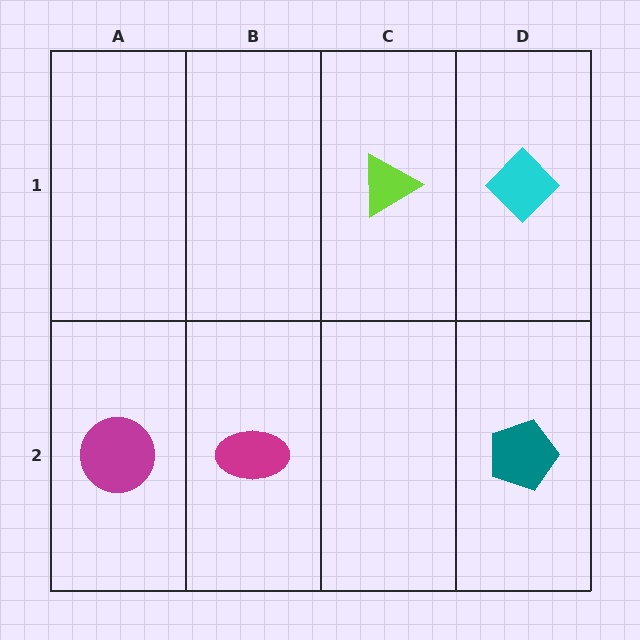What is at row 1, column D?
A cyan diamond.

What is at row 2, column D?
A teal pentagon.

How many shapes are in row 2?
3 shapes.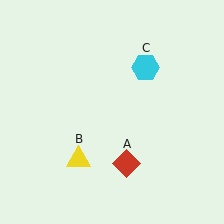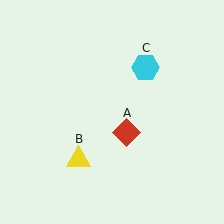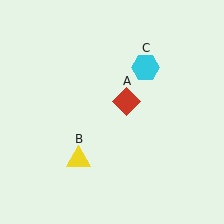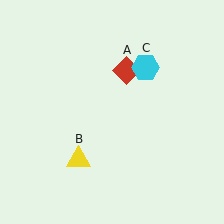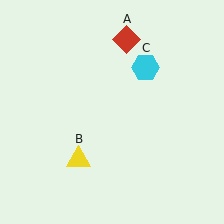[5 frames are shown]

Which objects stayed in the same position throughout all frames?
Yellow triangle (object B) and cyan hexagon (object C) remained stationary.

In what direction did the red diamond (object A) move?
The red diamond (object A) moved up.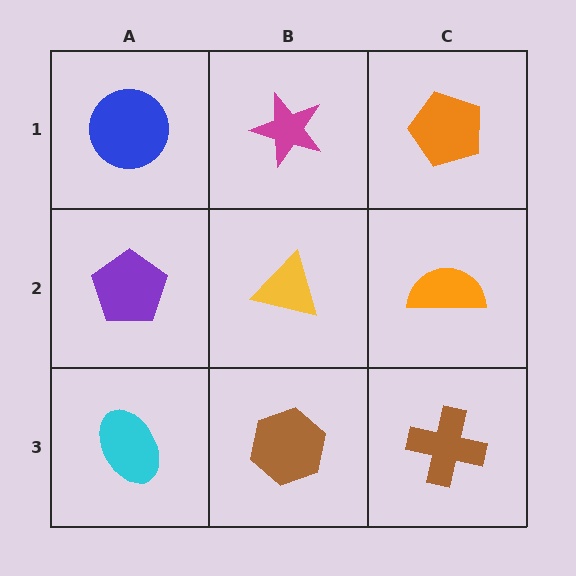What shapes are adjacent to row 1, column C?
An orange semicircle (row 2, column C), a magenta star (row 1, column B).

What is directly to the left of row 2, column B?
A purple pentagon.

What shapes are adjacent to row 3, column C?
An orange semicircle (row 2, column C), a brown hexagon (row 3, column B).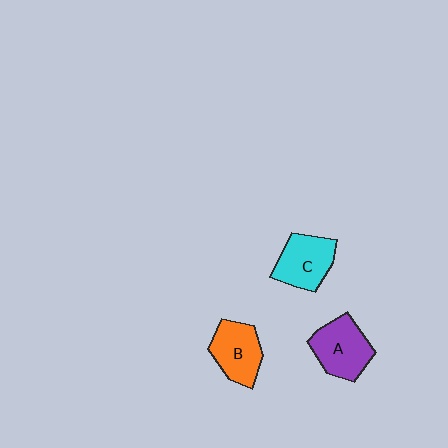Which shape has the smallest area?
Shape B (orange).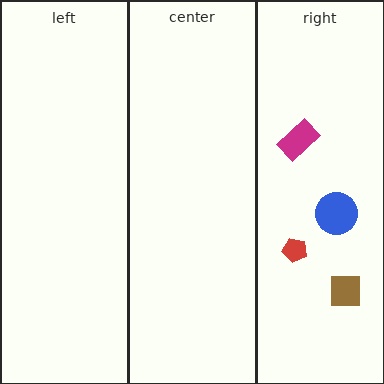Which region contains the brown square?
The right region.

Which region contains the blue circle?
The right region.